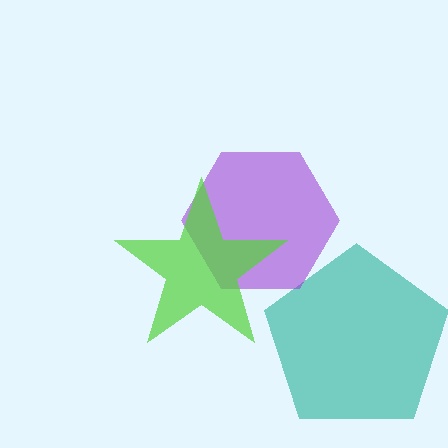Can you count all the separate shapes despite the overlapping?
Yes, there are 3 separate shapes.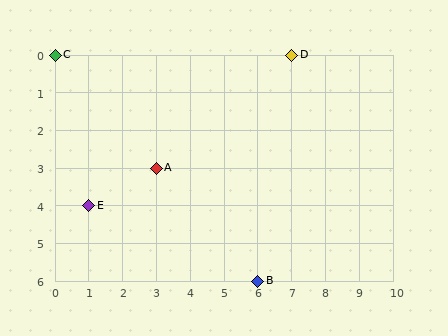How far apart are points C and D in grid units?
Points C and D are 7 columns apart.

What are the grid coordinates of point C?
Point C is at grid coordinates (0, 0).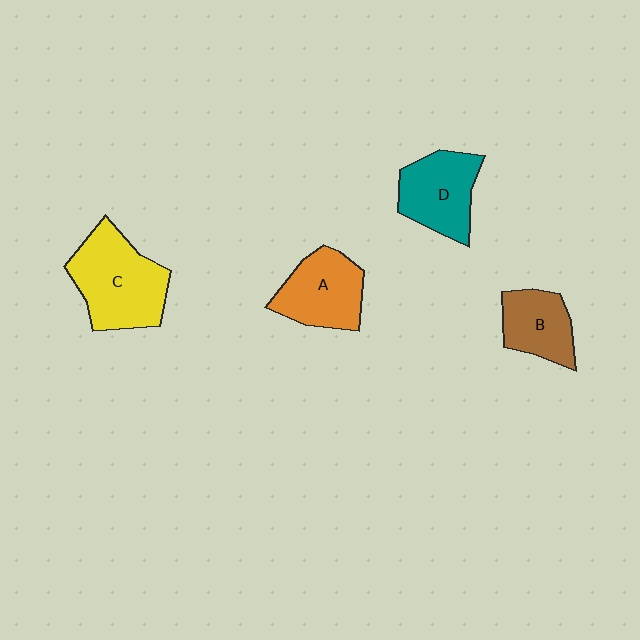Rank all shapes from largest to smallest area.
From largest to smallest: C (yellow), A (orange), D (teal), B (brown).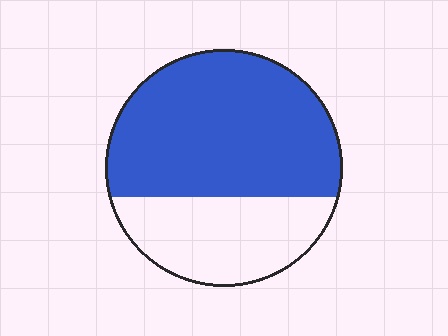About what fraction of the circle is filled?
About two thirds (2/3).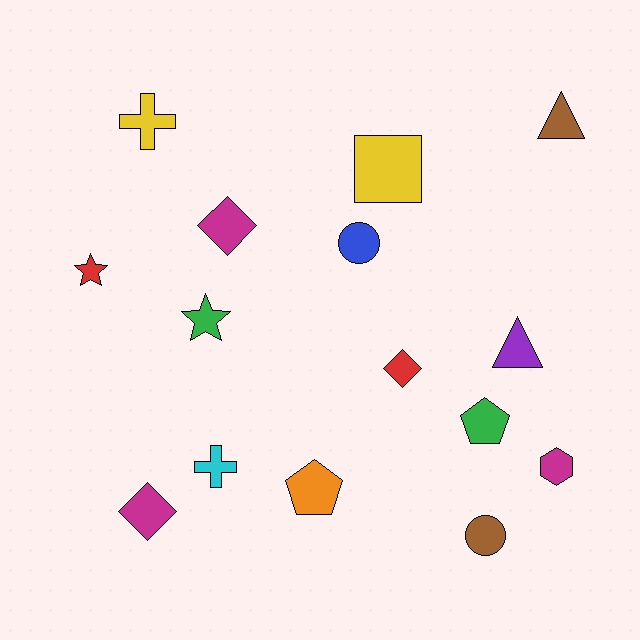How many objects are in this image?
There are 15 objects.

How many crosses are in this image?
There are 2 crosses.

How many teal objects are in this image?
There are no teal objects.